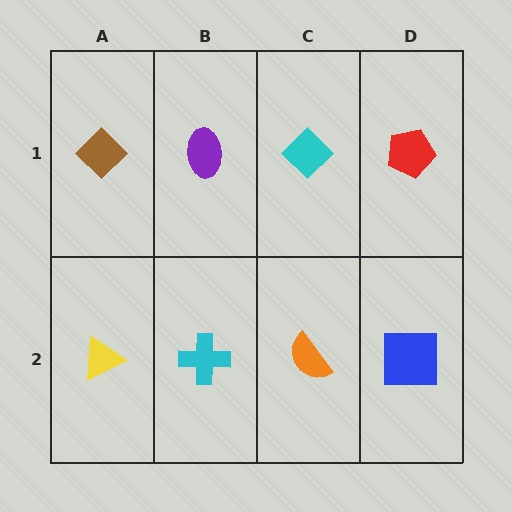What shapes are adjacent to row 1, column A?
A yellow triangle (row 2, column A), a purple ellipse (row 1, column B).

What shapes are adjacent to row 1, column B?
A cyan cross (row 2, column B), a brown diamond (row 1, column A), a cyan diamond (row 1, column C).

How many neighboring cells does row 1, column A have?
2.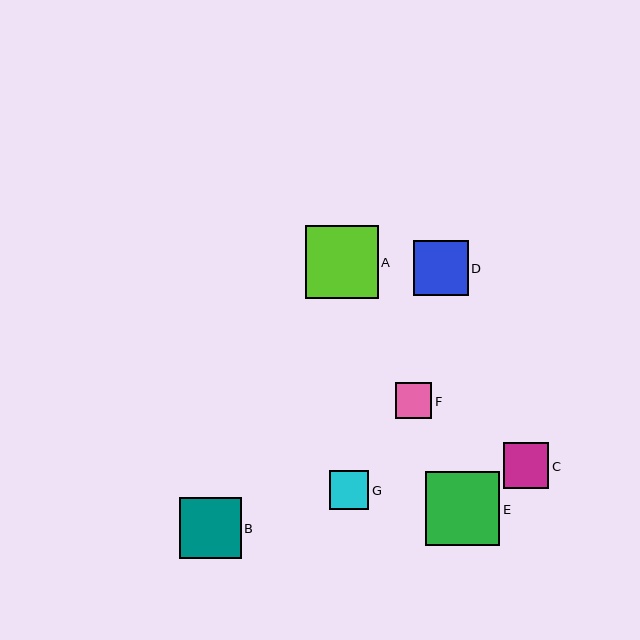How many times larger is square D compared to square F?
Square D is approximately 1.5 times the size of square F.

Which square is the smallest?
Square F is the smallest with a size of approximately 36 pixels.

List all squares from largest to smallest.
From largest to smallest: E, A, B, D, C, G, F.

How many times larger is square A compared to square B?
Square A is approximately 1.2 times the size of square B.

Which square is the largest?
Square E is the largest with a size of approximately 74 pixels.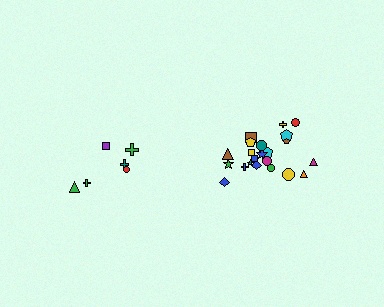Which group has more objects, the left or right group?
The right group.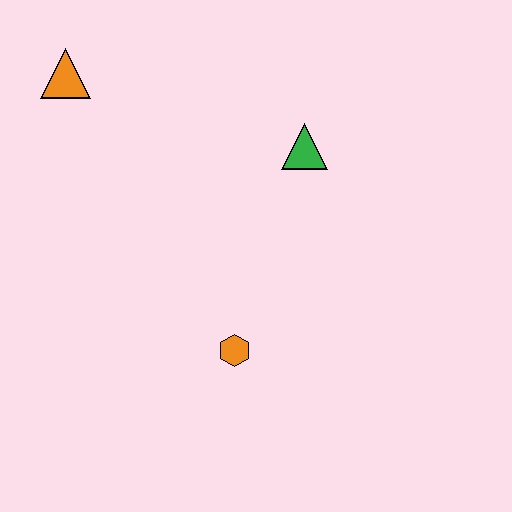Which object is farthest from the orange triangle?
The orange hexagon is farthest from the orange triangle.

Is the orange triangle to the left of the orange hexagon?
Yes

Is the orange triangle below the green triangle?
No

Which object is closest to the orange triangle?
The green triangle is closest to the orange triangle.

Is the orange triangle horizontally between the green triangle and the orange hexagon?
No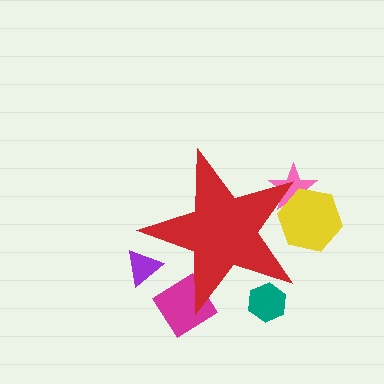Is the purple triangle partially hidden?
Yes, the purple triangle is partially hidden behind the red star.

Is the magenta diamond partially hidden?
Yes, the magenta diamond is partially hidden behind the red star.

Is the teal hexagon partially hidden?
Yes, the teal hexagon is partially hidden behind the red star.